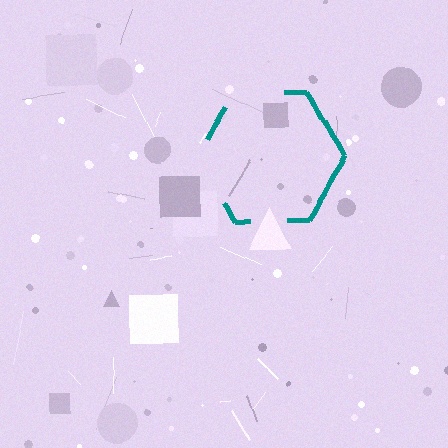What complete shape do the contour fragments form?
The contour fragments form a hexagon.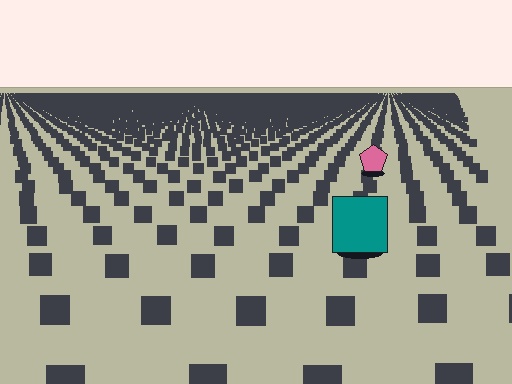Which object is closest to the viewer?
The teal square is closest. The texture marks near it are larger and more spread out.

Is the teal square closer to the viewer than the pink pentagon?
Yes. The teal square is closer — you can tell from the texture gradient: the ground texture is coarser near it.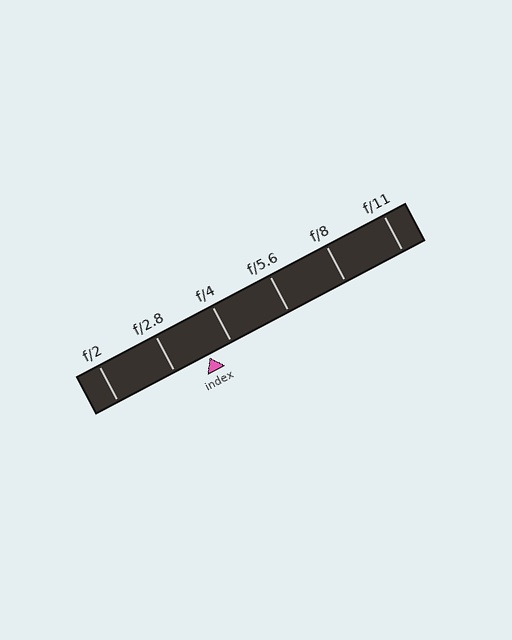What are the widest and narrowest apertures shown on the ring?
The widest aperture shown is f/2 and the narrowest is f/11.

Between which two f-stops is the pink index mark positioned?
The index mark is between f/2.8 and f/4.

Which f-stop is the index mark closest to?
The index mark is closest to f/4.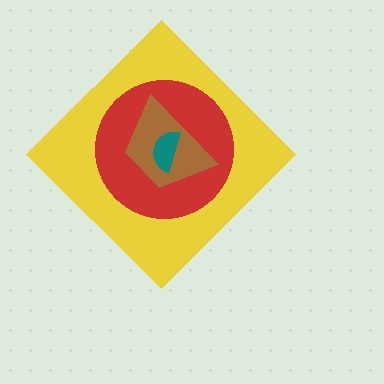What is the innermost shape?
The teal semicircle.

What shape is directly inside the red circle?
The brown trapezoid.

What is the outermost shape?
The yellow diamond.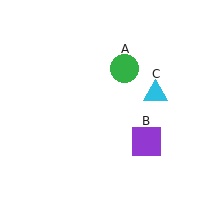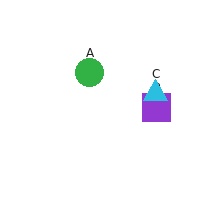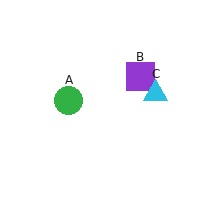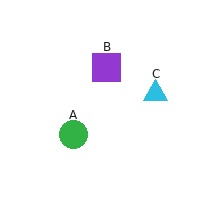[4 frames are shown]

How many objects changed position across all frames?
2 objects changed position: green circle (object A), purple square (object B).